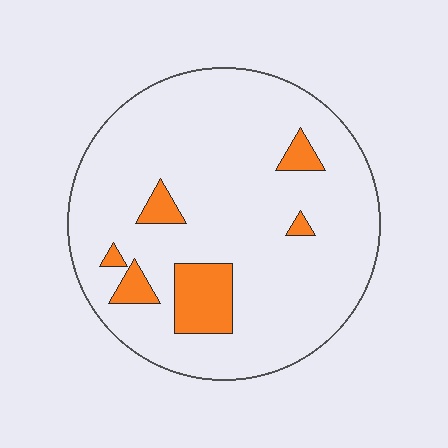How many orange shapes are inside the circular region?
6.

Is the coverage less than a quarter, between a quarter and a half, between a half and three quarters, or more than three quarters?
Less than a quarter.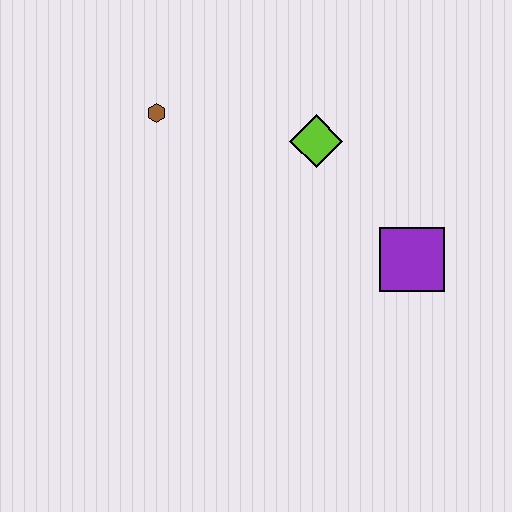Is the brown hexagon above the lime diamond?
Yes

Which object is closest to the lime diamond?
The purple square is closest to the lime diamond.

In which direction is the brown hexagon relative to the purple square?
The brown hexagon is to the left of the purple square.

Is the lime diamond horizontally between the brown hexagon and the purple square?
Yes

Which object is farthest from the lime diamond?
The brown hexagon is farthest from the lime diamond.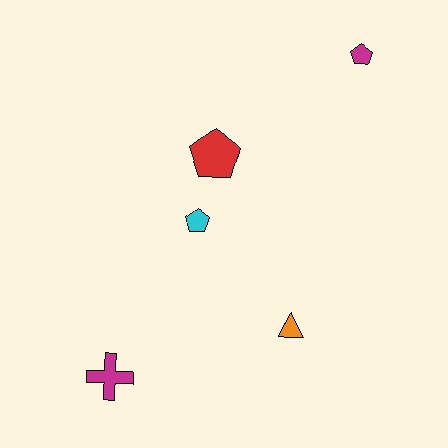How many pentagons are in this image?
There are 3 pentagons.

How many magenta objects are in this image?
There are 2 magenta objects.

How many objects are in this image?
There are 5 objects.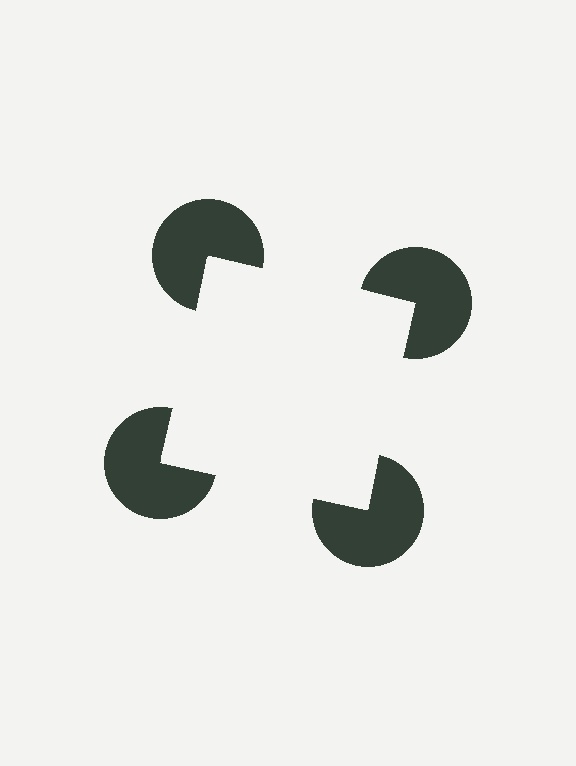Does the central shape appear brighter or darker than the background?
It typically appears slightly brighter than the background, even though no actual brightness change is drawn.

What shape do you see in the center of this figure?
An illusory square — its edges are inferred from the aligned wedge cuts in the pac-man discs, not physically drawn.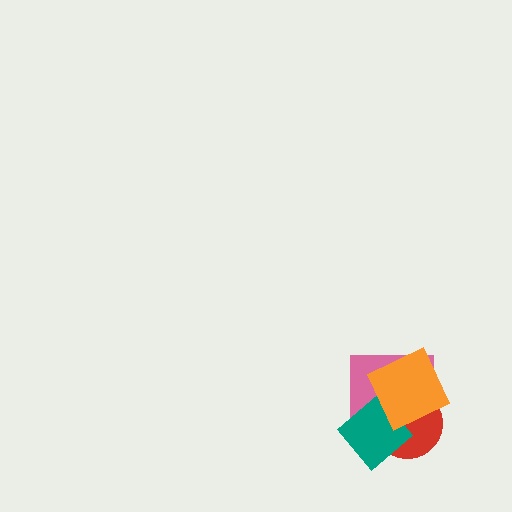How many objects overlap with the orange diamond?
3 objects overlap with the orange diamond.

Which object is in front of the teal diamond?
The orange diamond is in front of the teal diamond.